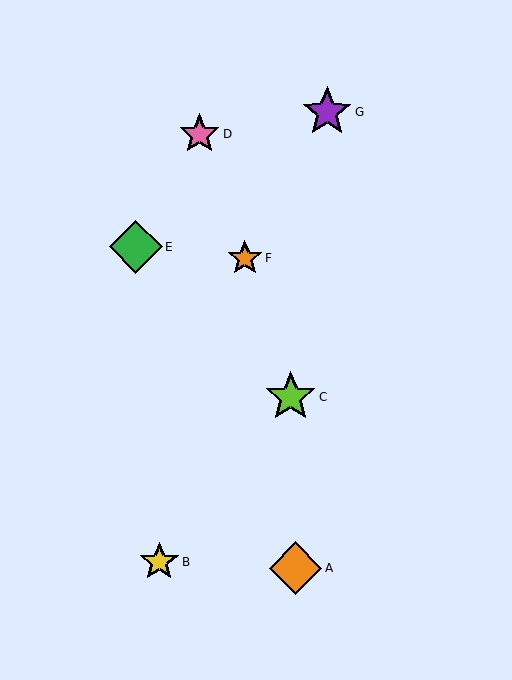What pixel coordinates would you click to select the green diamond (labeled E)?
Click at (136, 247) to select the green diamond E.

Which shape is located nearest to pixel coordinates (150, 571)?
The yellow star (labeled B) at (159, 562) is nearest to that location.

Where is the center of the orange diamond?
The center of the orange diamond is at (295, 568).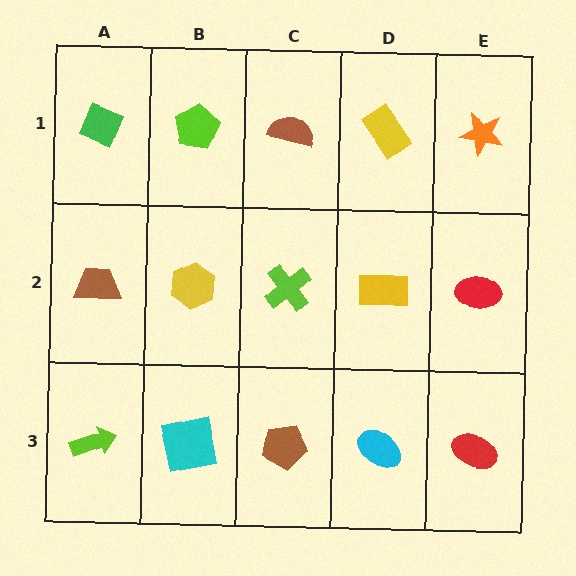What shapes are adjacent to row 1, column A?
A brown trapezoid (row 2, column A), a lime pentagon (row 1, column B).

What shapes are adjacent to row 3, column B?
A yellow hexagon (row 2, column B), a lime arrow (row 3, column A), a brown pentagon (row 3, column C).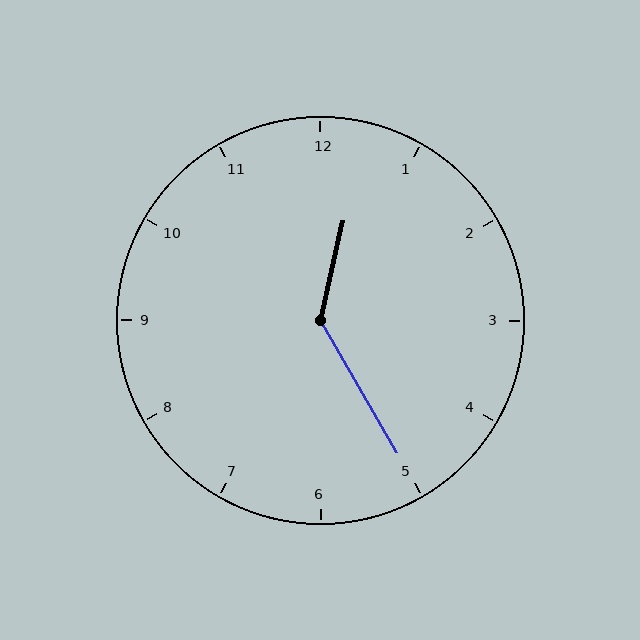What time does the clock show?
12:25.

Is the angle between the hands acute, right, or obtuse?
It is obtuse.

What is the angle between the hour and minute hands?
Approximately 138 degrees.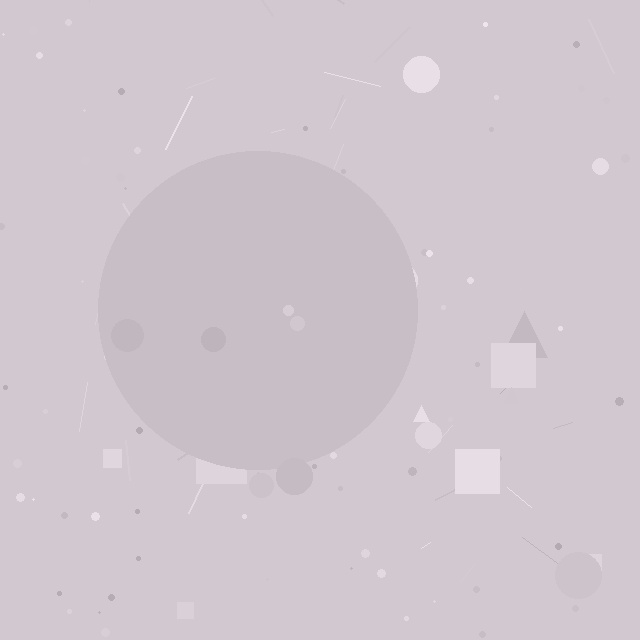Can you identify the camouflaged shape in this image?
The camouflaged shape is a circle.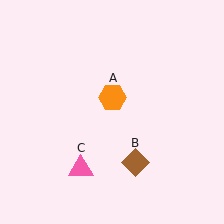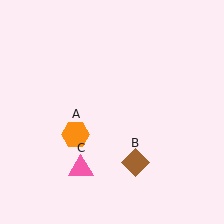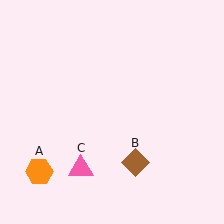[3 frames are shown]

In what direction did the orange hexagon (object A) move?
The orange hexagon (object A) moved down and to the left.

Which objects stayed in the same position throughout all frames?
Brown diamond (object B) and pink triangle (object C) remained stationary.